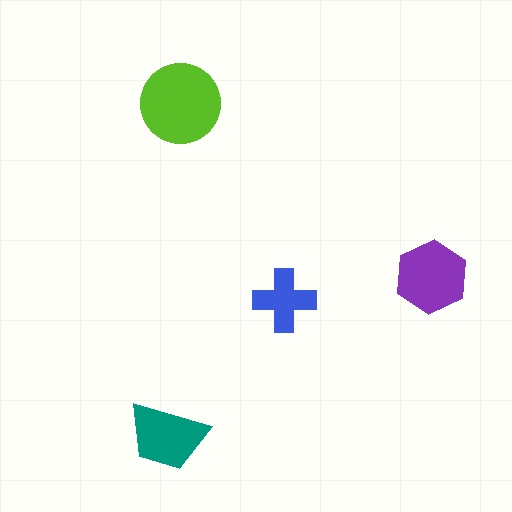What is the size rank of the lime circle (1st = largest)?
1st.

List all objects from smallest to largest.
The blue cross, the teal trapezoid, the purple hexagon, the lime circle.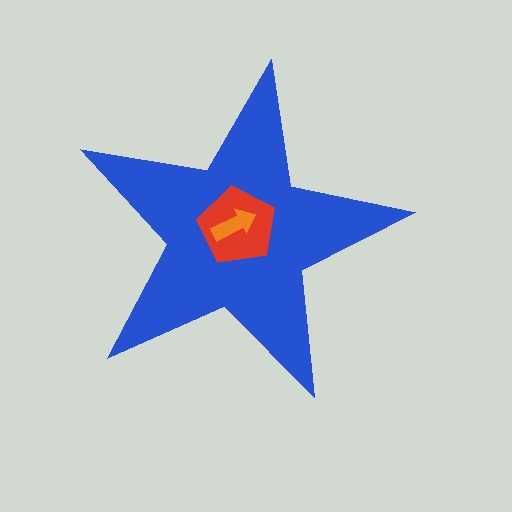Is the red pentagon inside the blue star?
Yes.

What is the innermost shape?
The orange arrow.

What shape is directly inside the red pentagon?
The orange arrow.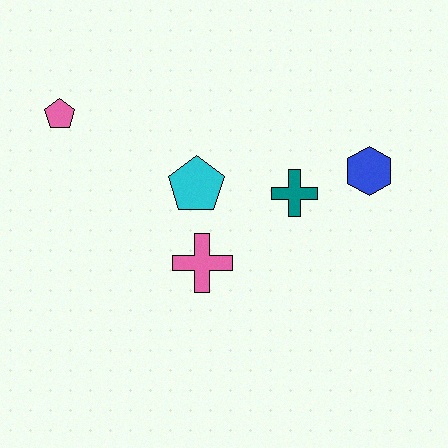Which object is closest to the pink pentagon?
The cyan pentagon is closest to the pink pentagon.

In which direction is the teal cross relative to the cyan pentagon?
The teal cross is to the right of the cyan pentagon.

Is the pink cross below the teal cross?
Yes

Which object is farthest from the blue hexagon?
The pink pentagon is farthest from the blue hexagon.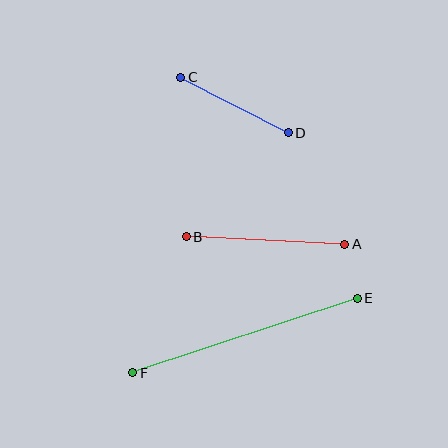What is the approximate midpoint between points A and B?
The midpoint is at approximately (265, 241) pixels.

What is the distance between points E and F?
The distance is approximately 236 pixels.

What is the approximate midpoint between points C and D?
The midpoint is at approximately (234, 105) pixels.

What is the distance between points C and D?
The distance is approximately 121 pixels.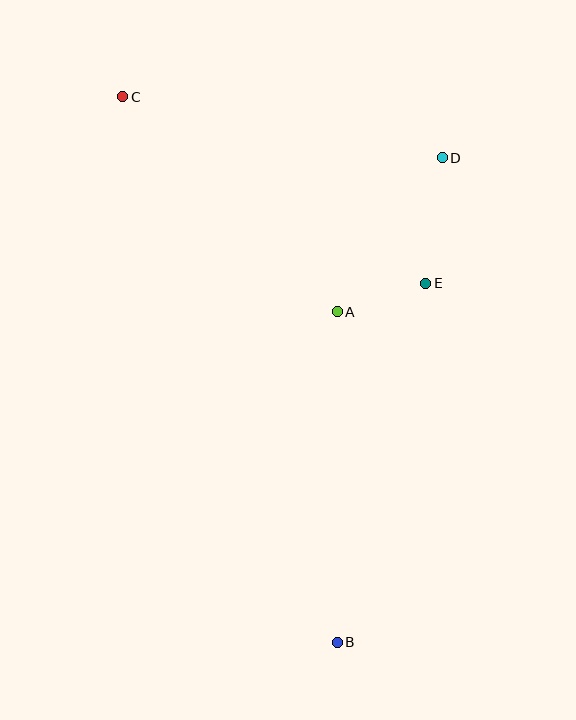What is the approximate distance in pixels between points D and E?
The distance between D and E is approximately 127 pixels.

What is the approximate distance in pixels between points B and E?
The distance between B and E is approximately 370 pixels.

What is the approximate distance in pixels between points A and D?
The distance between A and D is approximately 187 pixels.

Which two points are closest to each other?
Points A and E are closest to each other.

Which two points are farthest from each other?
Points B and C are farthest from each other.